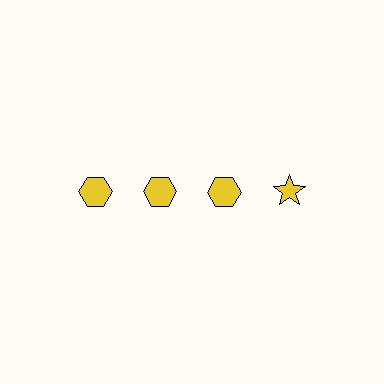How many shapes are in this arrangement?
There are 4 shapes arranged in a grid pattern.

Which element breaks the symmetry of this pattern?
The yellow star in the top row, second from right column breaks the symmetry. All other shapes are yellow hexagons.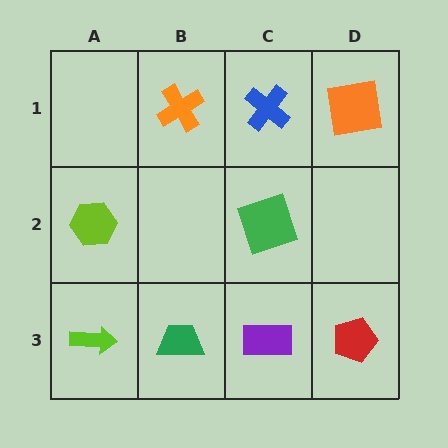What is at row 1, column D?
An orange square.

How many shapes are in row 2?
2 shapes.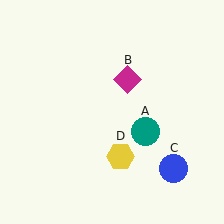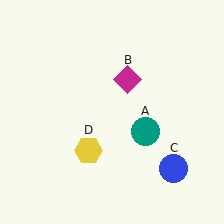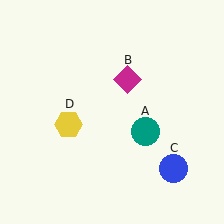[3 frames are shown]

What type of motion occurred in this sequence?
The yellow hexagon (object D) rotated clockwise around the center of the scene.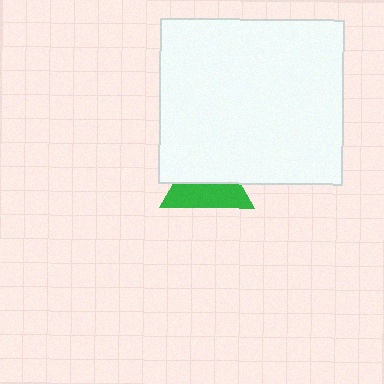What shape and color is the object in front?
The object in front is a white rectangle.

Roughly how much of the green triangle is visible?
About half of it is visible (roughly 49%).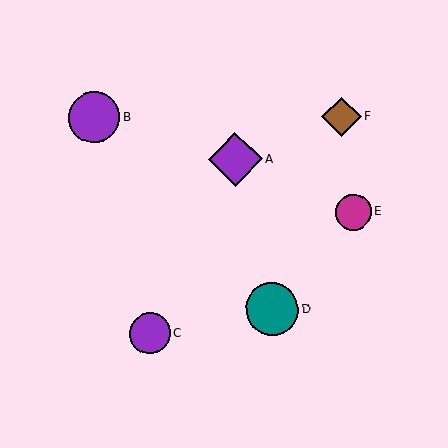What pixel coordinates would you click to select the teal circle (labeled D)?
Click at (272, 309) to select the teal circle D.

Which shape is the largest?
The purple diamond (labeled A) is the largest.